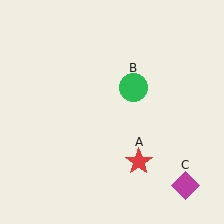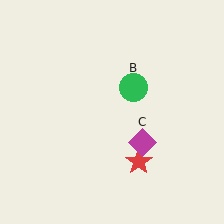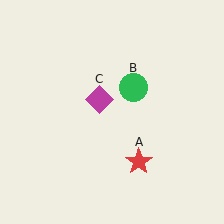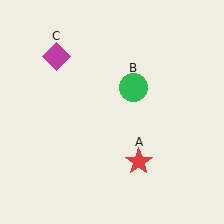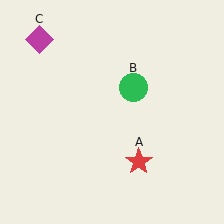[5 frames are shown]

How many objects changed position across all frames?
1 object changed position: magenta diamond (object C).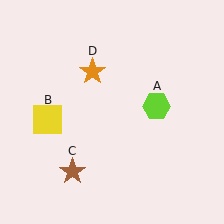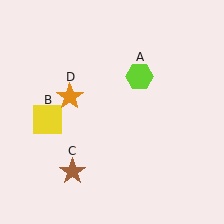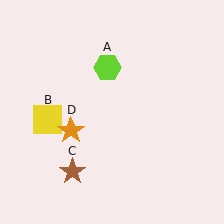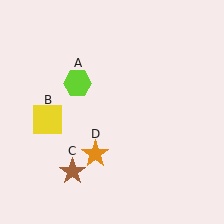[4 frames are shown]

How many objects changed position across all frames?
2 objects changed position: lime hexagon (object A), orange star (object D).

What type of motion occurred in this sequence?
The lime hexagon (object A), orange star (object D) rotated counterclockwise around the center of the scene.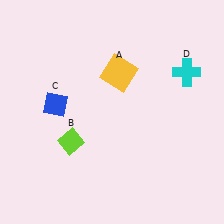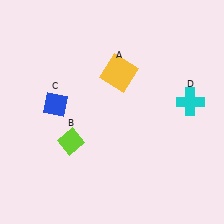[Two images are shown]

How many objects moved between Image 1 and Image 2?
1 object moved between the two images.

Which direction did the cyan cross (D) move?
The cyan cross (D) moved down.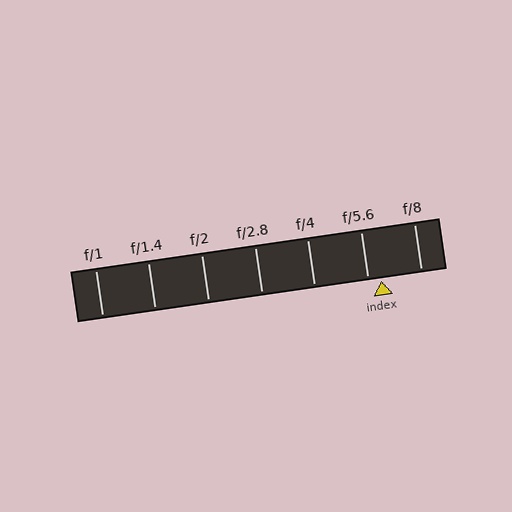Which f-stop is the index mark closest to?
The index mark is closest to f/5.6.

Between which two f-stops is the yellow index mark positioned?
The index mark is between f/5.6 and f/8.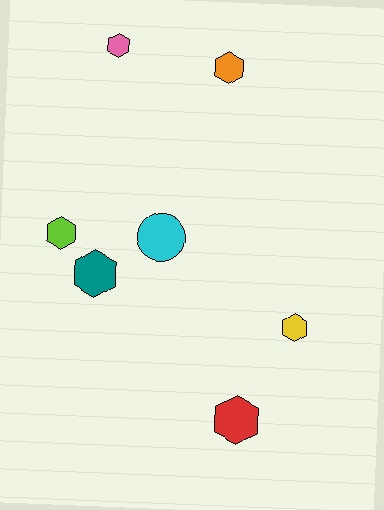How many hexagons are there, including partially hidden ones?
There are 6 hexagons.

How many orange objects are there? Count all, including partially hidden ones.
There is 1 orange object.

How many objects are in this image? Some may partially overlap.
There are 7 objects.